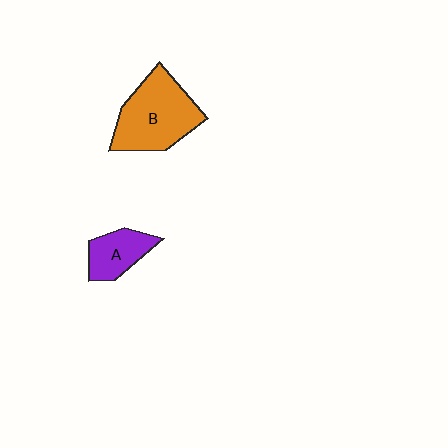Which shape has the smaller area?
Shape A (purple).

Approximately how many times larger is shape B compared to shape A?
Approximately 2.0 times.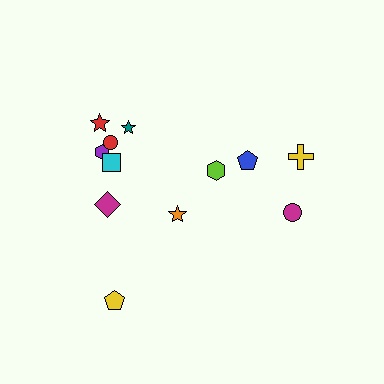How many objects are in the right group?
There are 4 objects.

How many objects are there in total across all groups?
There are 12 objects.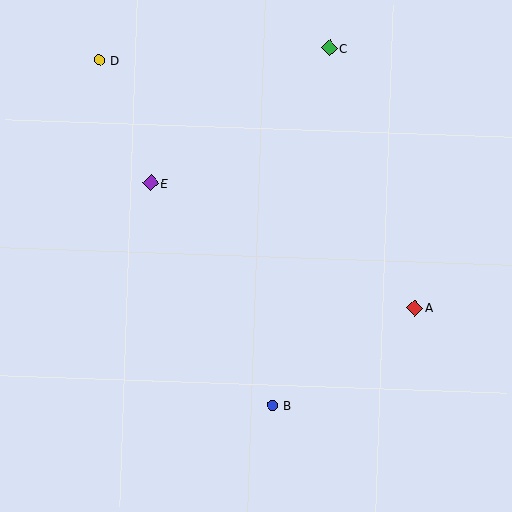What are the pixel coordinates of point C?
Point C is at (329, 48).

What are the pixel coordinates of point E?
Point E is at (151, 183).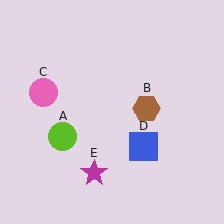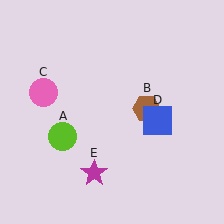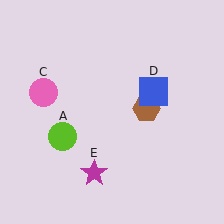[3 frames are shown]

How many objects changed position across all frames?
1 object changed position: blue square (object D).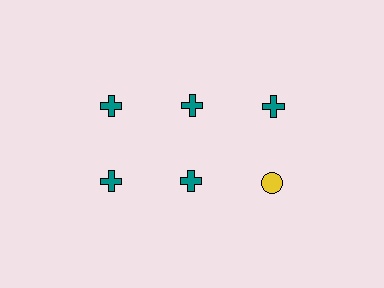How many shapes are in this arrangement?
There are 6 shapes arranged in a grid pattern.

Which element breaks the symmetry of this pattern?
The yellow circle in the second row, center column breaks the symmetry. All other shapes are teal crosses.